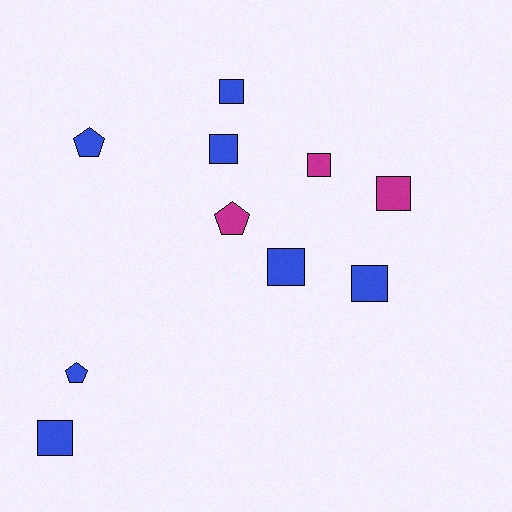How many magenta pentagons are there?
There is 1 magenta pentagon.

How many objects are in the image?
There are 10 objects.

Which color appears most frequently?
Blue, with 7 objects.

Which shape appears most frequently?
Square, with 7 objects.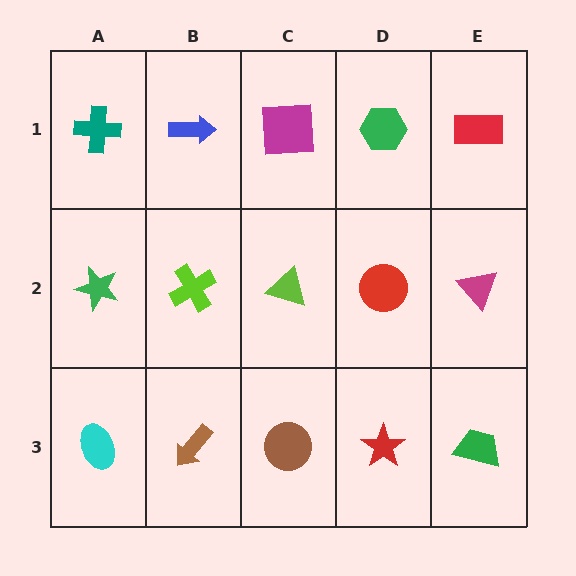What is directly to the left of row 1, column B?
A teal cross.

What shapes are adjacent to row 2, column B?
A blue arrow (row 1, column B), a brown arrow (row 3, column B), a green star (row 2, column A), a lime triangle (row 2, column C).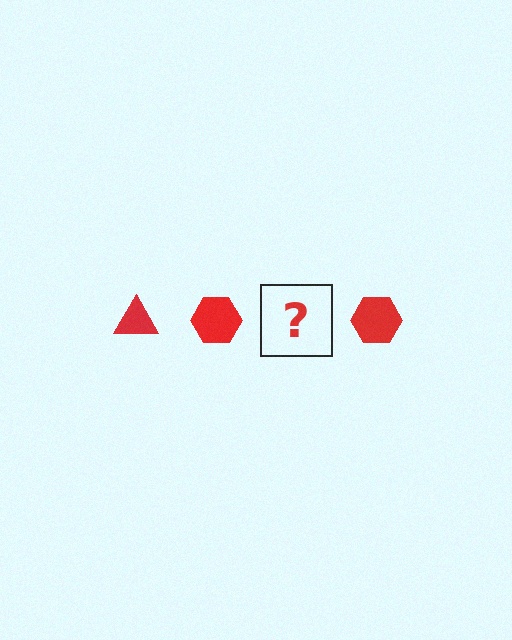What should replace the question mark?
The question mark should be replaced with a red triangle.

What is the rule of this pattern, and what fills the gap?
The rule is that the pattern cycles through triangle, hexagon shapes in red. The gap should be filled with a red triangle.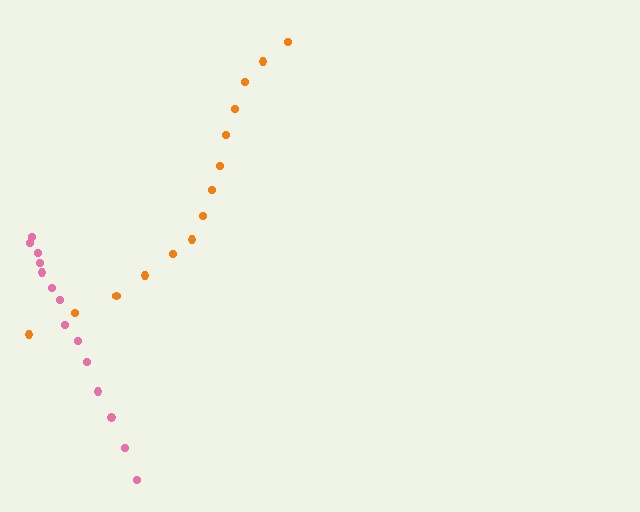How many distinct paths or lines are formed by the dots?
There are 2 distinct paths.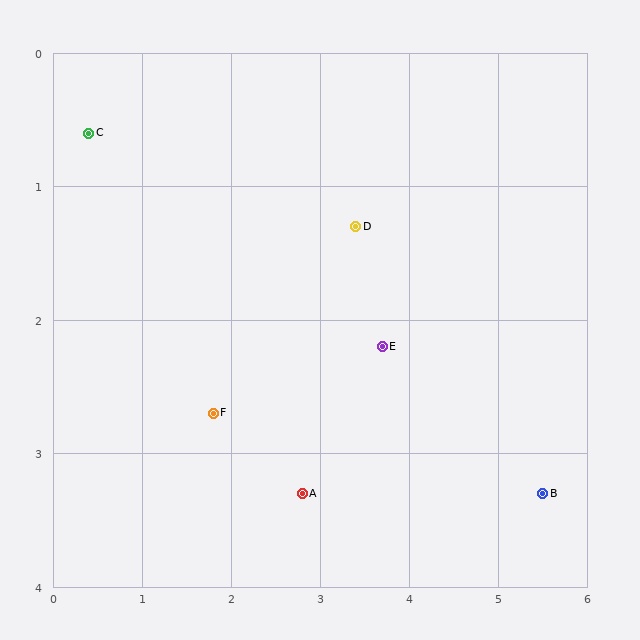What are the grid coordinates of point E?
Point E is at approximately (3.7, 2.2).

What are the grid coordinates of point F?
Point F is at approximately (1.8, 2.7).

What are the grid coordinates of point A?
Point A is at approximately (2.8, 3.3).